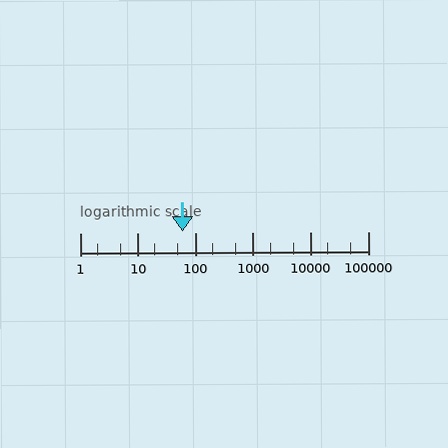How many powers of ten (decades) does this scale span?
The scale spans 5 decades, from 1 to 100000.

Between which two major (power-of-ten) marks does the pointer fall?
The pointer is between 10 and 100.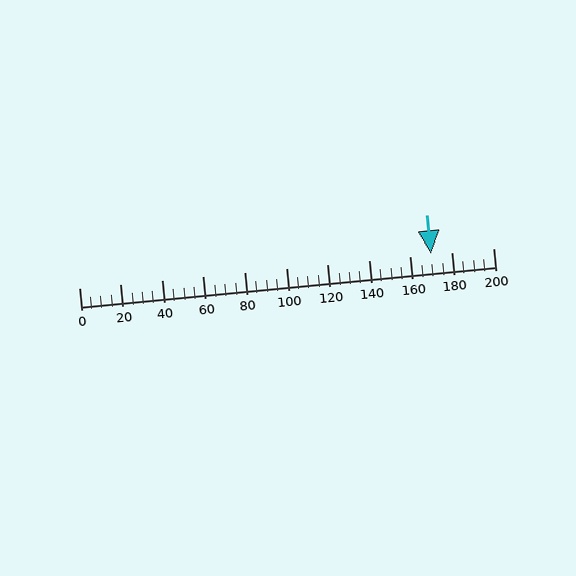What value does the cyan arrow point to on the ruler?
The cyan arrow points to approximately 170.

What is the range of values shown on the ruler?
The ruler shows values from 0 to 200.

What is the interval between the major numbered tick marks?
The major tick marks are spaced 20 units apart.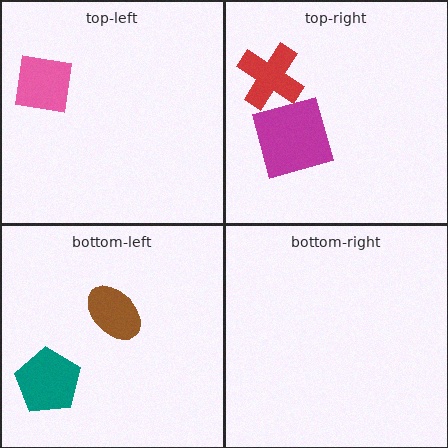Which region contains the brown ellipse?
The bottom-left region.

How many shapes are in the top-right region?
2.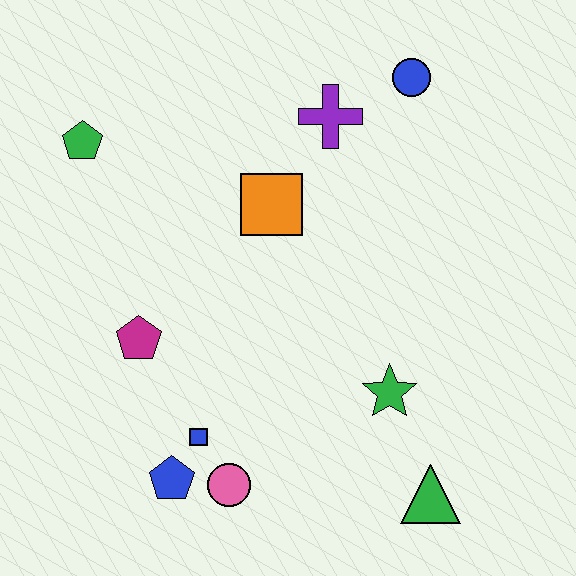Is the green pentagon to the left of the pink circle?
Yes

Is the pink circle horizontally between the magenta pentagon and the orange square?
Yes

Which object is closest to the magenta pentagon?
The blue square is closest to the magenta pentagon.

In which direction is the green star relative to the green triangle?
The green star is above the green triangle.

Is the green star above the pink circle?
Yes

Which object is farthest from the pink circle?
The blue circle is farthest from the pink circle.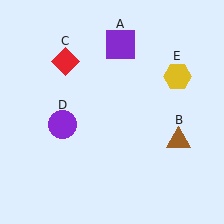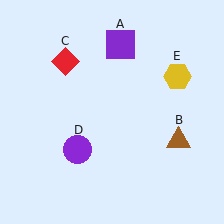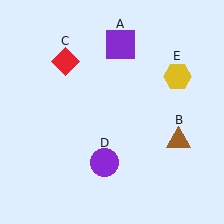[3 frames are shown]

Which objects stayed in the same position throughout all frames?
Purple square (object A) and brown triangle (object B) and red diamond (object C) and yellow hexagon (object E) remained stationary.